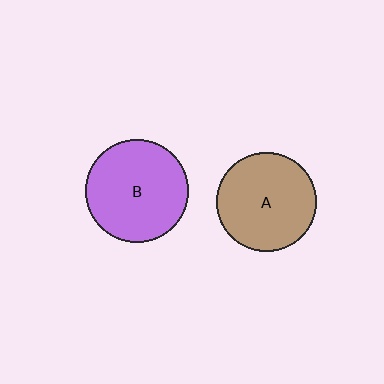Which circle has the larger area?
Circle B (purple).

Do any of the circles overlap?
No, none of the circles overlap.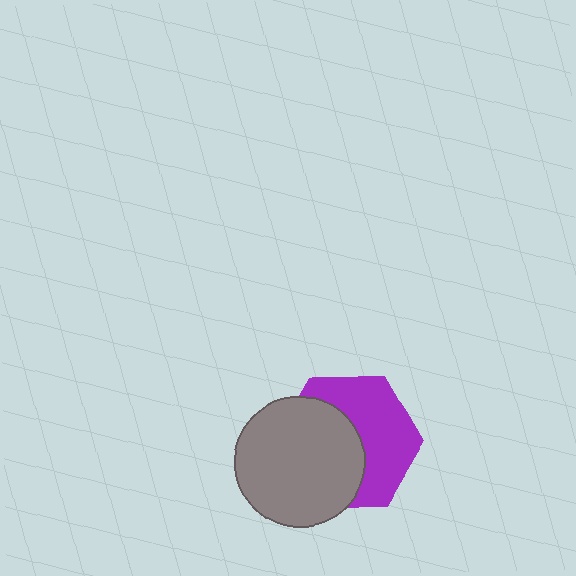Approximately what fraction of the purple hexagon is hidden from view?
Roughly 49% of the purple hexagon is hidden behind the gray circle.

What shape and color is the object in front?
The object in front is a gray circle.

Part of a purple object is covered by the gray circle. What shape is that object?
It is a hexagon.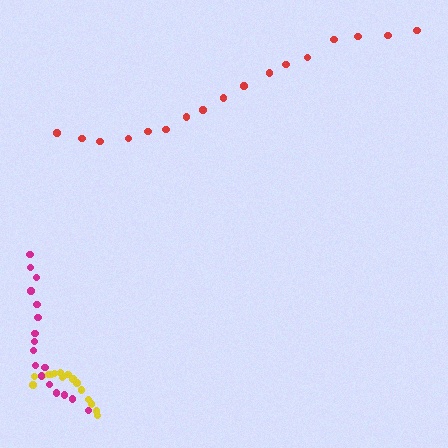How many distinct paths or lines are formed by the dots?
There are 3 distinct paths.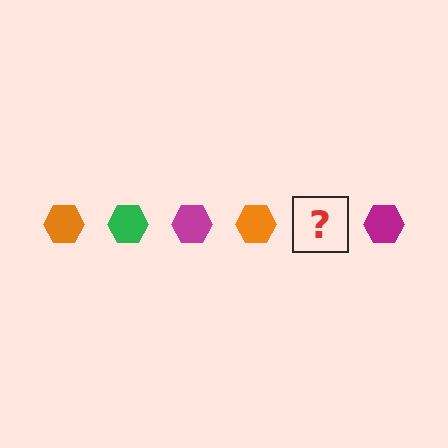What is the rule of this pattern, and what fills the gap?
The rule is that the pattern cycles through orange, green, magenta hexagons. The gap should be filled with a green hexagon.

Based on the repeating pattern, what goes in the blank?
The blank should be a green hexagon.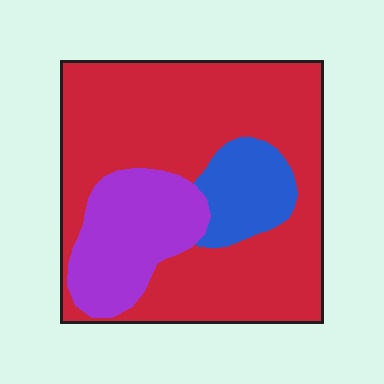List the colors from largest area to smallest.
From largest to smallest: red, purple, blue.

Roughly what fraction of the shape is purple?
Purple covers about 20% of the shape.